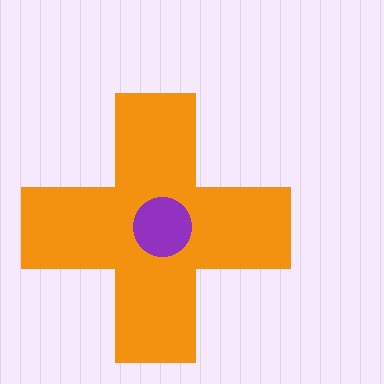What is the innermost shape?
The purple circle.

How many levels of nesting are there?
2.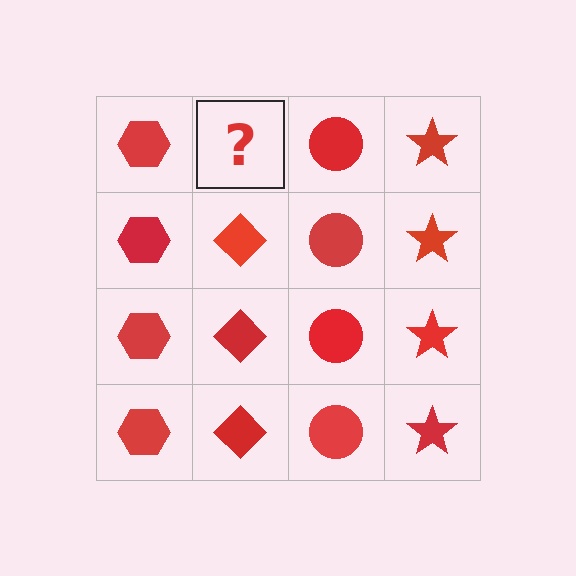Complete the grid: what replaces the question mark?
The question mark should be replaced with a red diamond.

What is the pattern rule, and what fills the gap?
The rule is that each column has a consistent shape. The gap should be filled with a red diamond.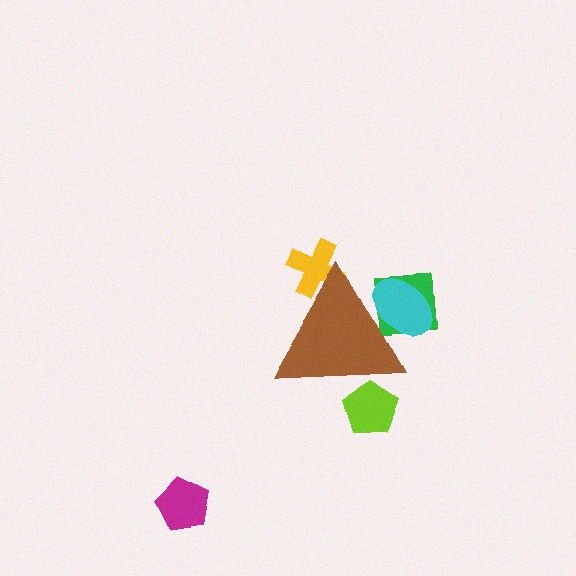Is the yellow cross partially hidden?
Yes, the yellow cross is partially hidden behind the brown triangle.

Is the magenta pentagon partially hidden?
No, the magenta pentagon is fully visible.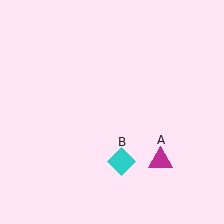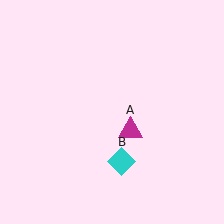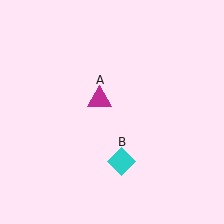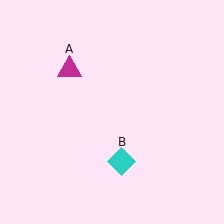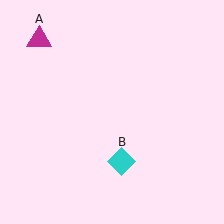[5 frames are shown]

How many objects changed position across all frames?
1 object changed position: magenta triangle (object A).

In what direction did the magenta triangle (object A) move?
The magenta triangle (object A) moved up and to the left.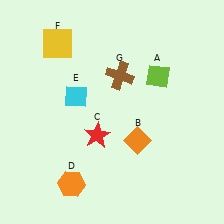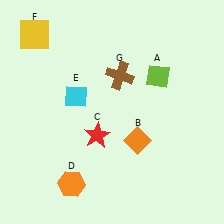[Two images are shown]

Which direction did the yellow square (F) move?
The yellow square (F) moved left.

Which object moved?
The yellow square (F) moved left.